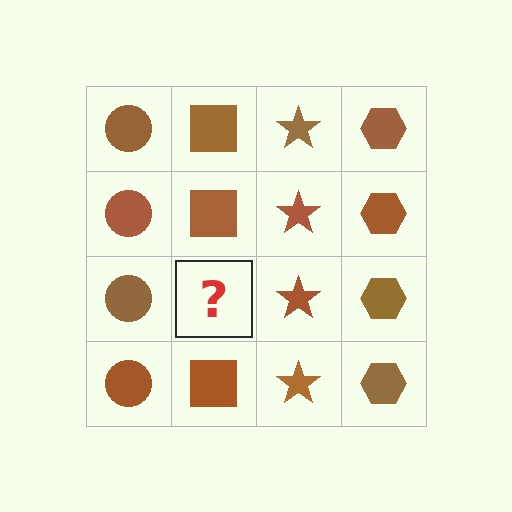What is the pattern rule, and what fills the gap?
The rule is that each column has a consistent shape. The gap should be filled with a brown square.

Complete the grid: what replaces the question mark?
The question mark should be replaced with a brown square.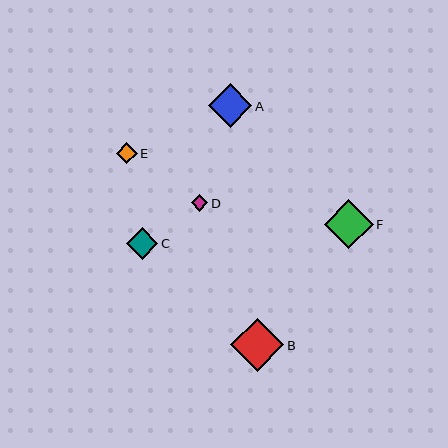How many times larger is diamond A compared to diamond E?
Diamond A is approximately 2.1 times the size of diamond E.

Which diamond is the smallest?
Diamond D is the smallest with a size of approximately 17 pixels.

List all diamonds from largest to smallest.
From largest to smallest: B, F, A, C, E, D.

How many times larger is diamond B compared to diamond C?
Diamond B is approximately 1.7 times the size of diamond C.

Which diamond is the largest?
Diamond B is the largest with a size of approximately 53 pixels.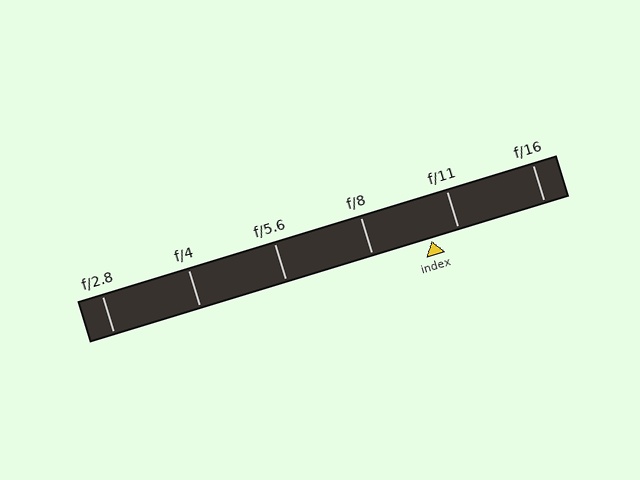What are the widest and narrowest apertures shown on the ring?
The widest aperture shown is f/2.8 and the narrowest is f/16.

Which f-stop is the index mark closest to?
The index mark is closest to f/11.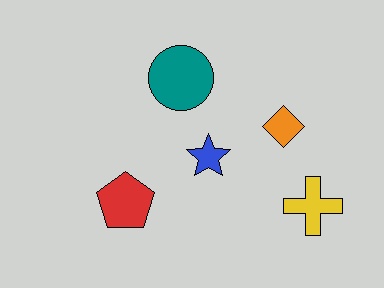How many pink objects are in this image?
There are no pink objects.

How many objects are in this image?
There are 5 objects.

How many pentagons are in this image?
There is 1 pentagon.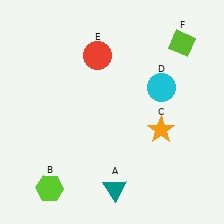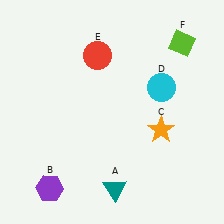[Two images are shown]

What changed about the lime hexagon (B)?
In Image 1, B is lime. In Image 2, it changed to purple.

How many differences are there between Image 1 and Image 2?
There is 1 difference between the two images.